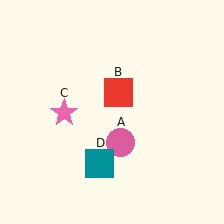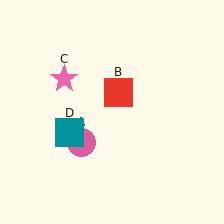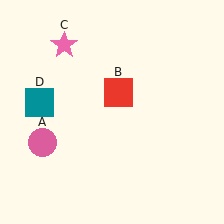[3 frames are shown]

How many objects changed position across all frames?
3 objects changed position: pink circle (object A), pink star (object C), teal square (object D).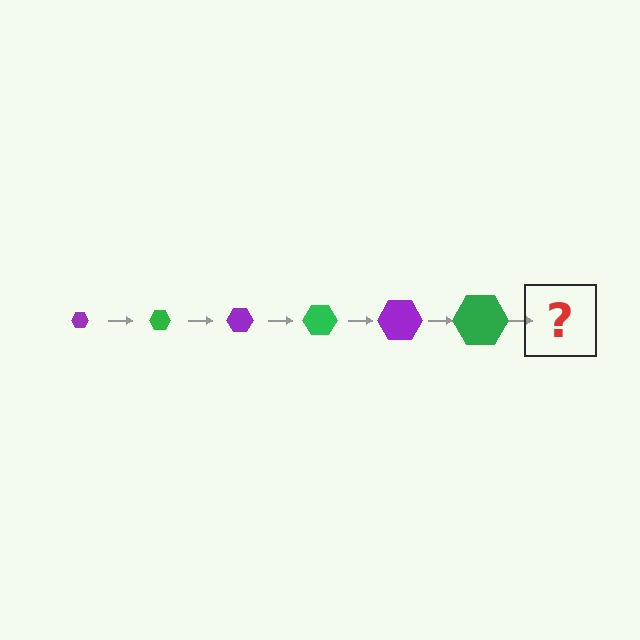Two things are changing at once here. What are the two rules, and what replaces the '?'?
The two rules are that the hexagon grows larger each step and the color cycles through purple and green. The '?' should be a purple hexagon, larger than the previous one.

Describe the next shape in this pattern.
It should be a purple hexagon, larger than the previous one.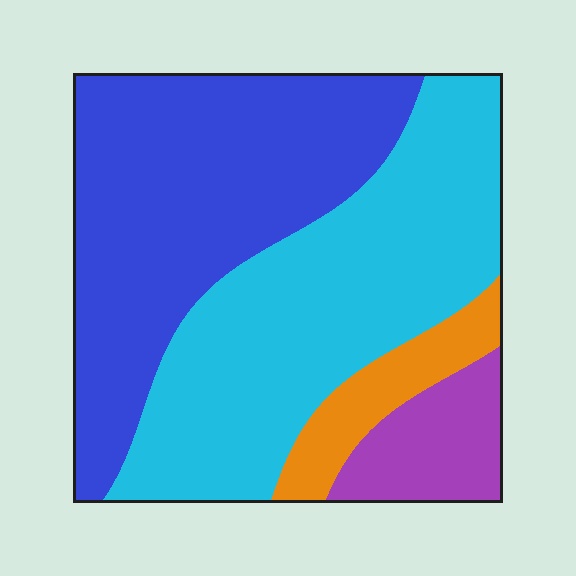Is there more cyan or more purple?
Cyan.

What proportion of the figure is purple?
Purple covers roughly 10% of the figure.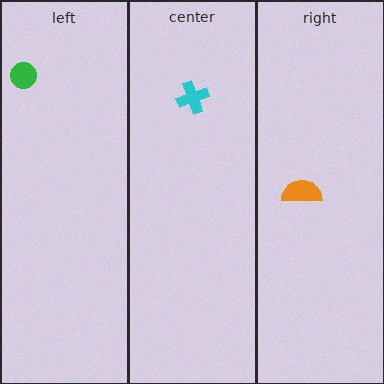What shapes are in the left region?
The green circle.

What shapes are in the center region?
The cyan cross.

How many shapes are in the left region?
1.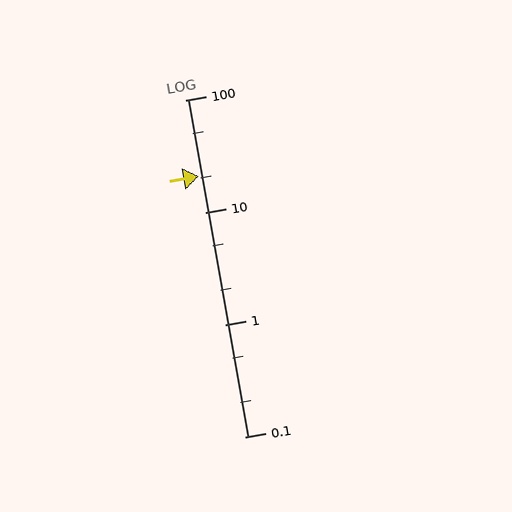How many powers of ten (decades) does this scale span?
The scale spans 3 decades, from 0.1 to 100.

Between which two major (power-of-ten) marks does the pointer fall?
The pointer is between 10 and 100.